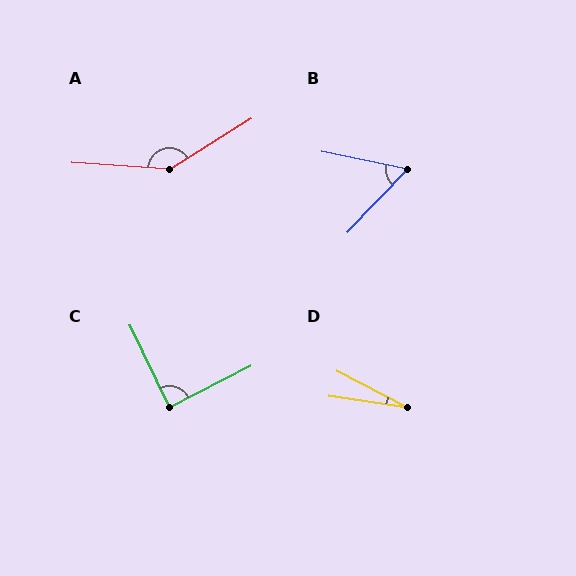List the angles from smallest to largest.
D (19°), B (58°), C (89°), A (144°).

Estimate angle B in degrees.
Approximately 58 degrees.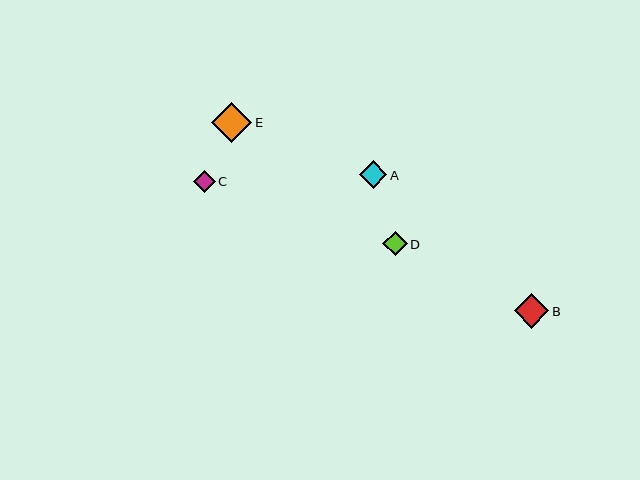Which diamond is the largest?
Diamond E is the largest with a size of approximately 40 pixels.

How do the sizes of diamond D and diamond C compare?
Diamond D and diamond C are approximately the same size.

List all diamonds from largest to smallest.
From largest to smallest: E, B, A, D, C.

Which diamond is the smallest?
Diamond C is the smallest with a size of approximately 22 pixels.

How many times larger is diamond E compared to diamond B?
Diamond E is approximately 1.2 times the size of diamond B.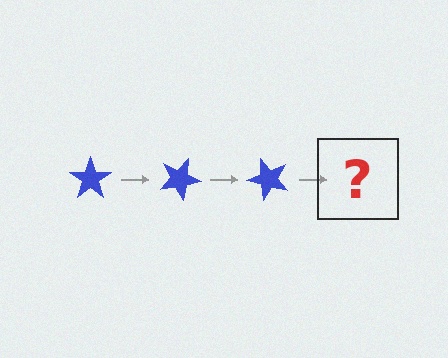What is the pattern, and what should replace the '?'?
The pattern is that the star rotates 25 degrees each step. The '?' should be a blue star rotated 75 degrees.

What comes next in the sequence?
The next element should be a blue star rotated 75 degrees.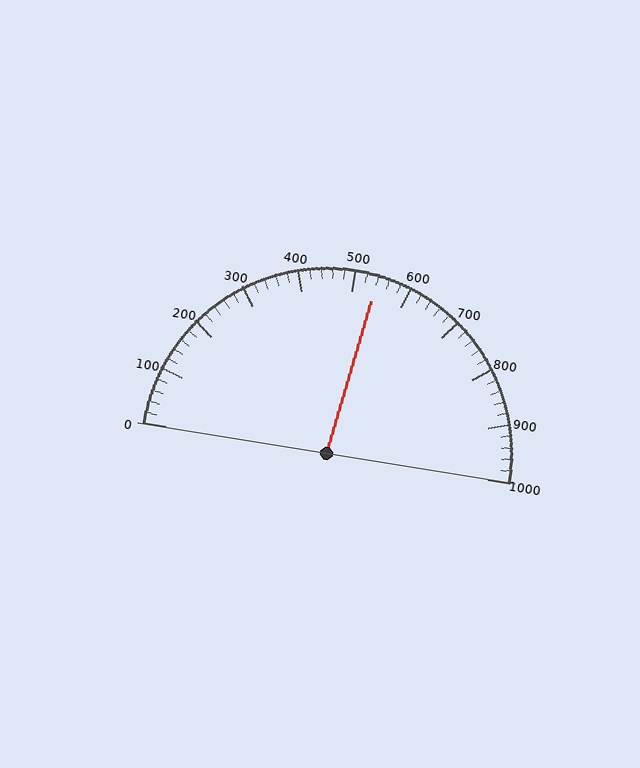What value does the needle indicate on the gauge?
The needle indicates approximately 540.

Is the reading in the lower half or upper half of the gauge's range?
The reading is in the upper half of the range (0 to 1000).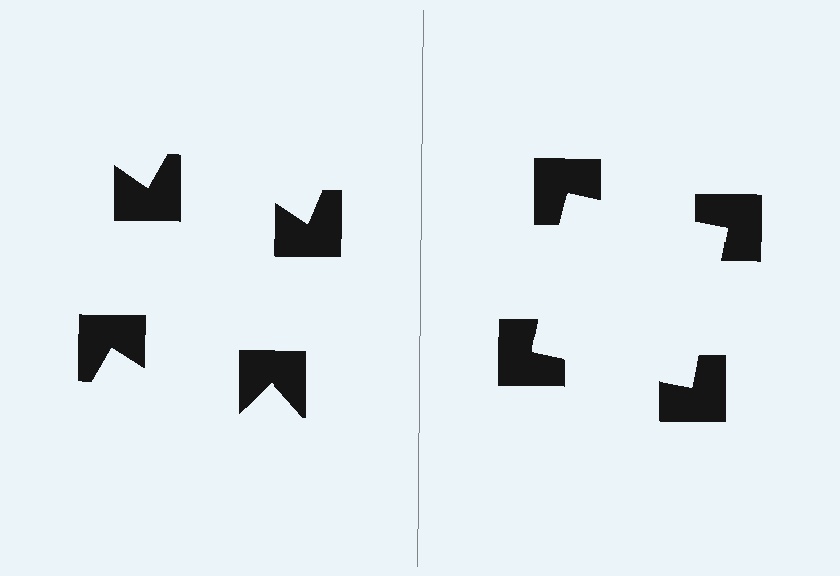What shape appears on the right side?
An illusory square.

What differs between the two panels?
The notched squares are positioned identically on both sides; only the wedge orientations differ. On the right they align to a square; on the left they are misaligned.